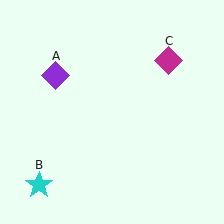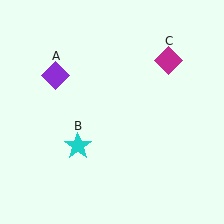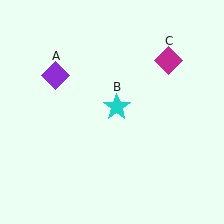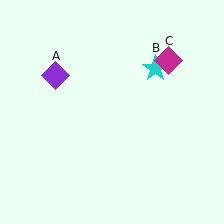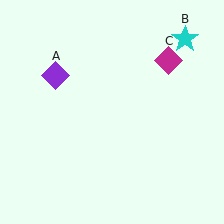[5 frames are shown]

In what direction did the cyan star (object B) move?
The cyan star (object B) moved up and to the right.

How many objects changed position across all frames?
1 object changed position: cyan star (object B).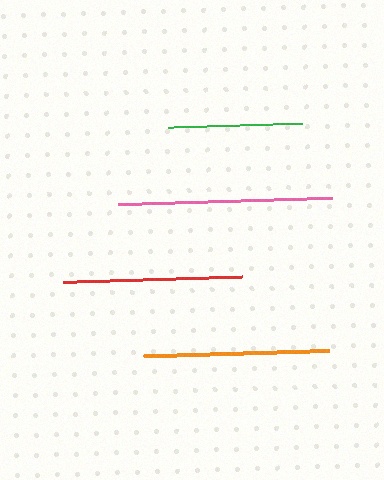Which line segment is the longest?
The pink line is the longest at approximately 214 pixels.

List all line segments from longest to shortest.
From longest to shortest: pink, orange, red, green.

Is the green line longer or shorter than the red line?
The red line is longer than the green line.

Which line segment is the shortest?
The green line is the shortest at approximately 134 pixels.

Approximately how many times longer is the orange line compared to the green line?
The orange line is approximately 1.4 times the length of the green line.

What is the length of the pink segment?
The pink segment is approximately 214 pixels long.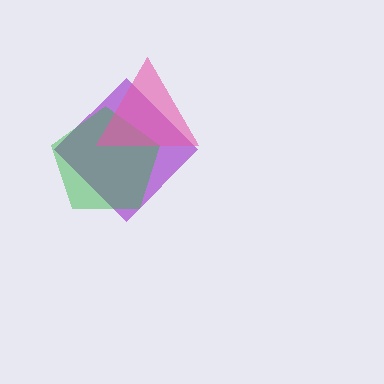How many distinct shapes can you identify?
There are 3 distinct shapes: a purple diamond, a green pentagon, a pink triangle.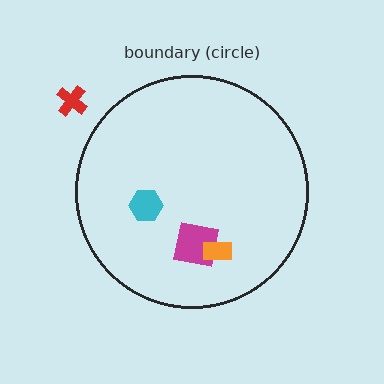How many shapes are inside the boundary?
3 inside, 1 outside.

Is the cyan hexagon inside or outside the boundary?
Inside.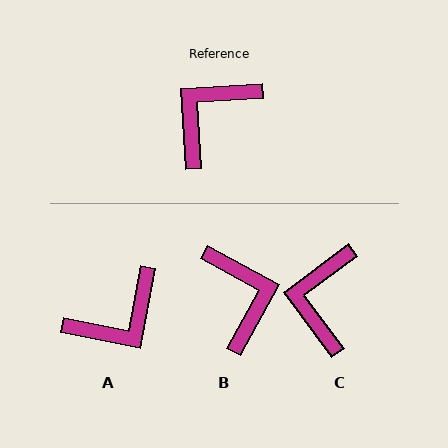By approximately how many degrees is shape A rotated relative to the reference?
Approximately 166 degrees counter-clockwise.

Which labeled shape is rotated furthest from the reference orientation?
A, about 166 degrees away.